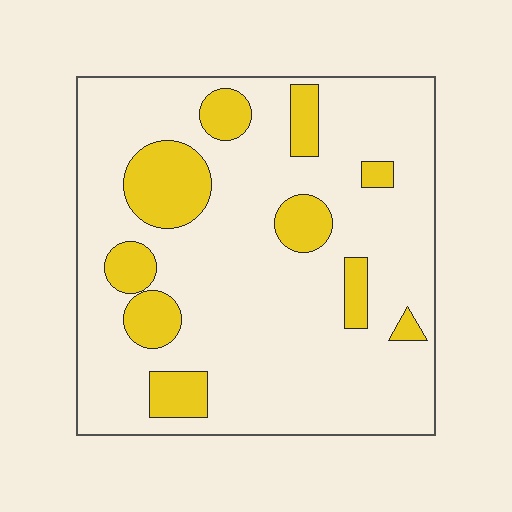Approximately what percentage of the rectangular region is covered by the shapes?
Approximately 20%.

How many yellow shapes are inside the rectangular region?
10.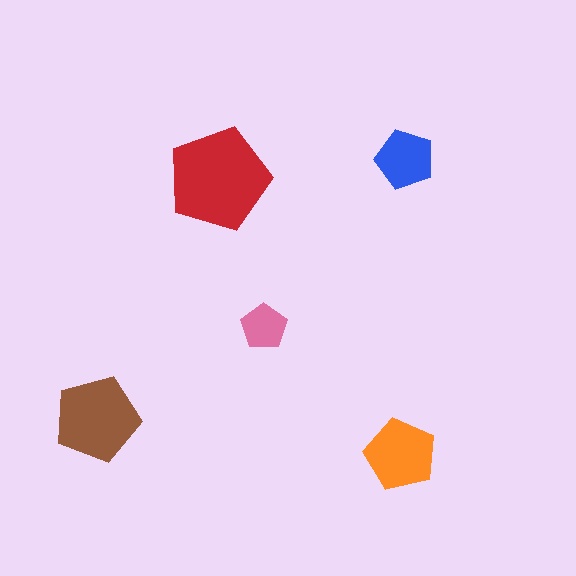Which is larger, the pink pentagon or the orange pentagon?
The orange one.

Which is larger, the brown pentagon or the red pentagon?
The red one.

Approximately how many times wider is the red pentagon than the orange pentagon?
About 1.5 times wider.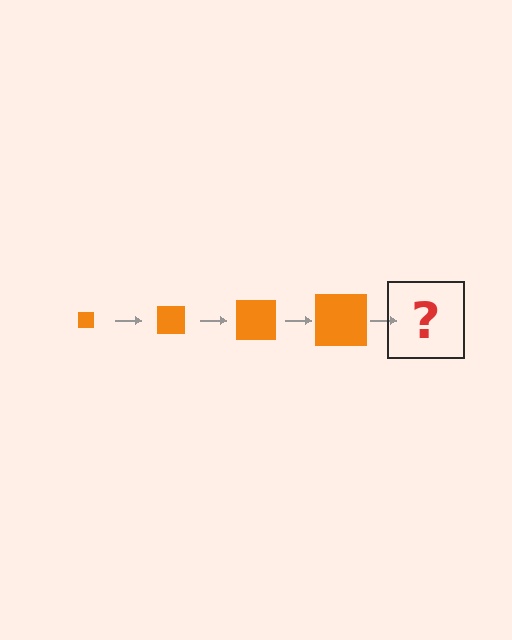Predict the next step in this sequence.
The next step is an orange square, larger than the previous one.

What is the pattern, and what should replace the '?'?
The pattern is that the square gets progressively larger each step. The '?' should be an orange square, larger than the previous one.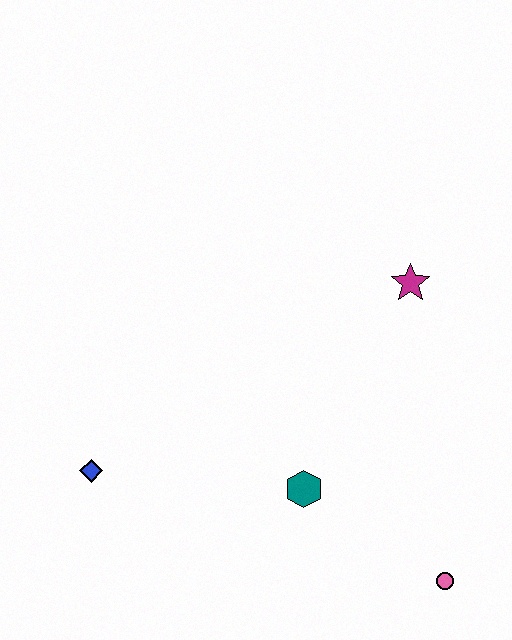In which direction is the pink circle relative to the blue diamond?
The pink circle is to the right of the blue diamond.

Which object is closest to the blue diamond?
The teal hexagon is closest to the blue diamond.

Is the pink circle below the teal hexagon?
Yes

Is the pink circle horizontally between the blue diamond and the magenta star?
No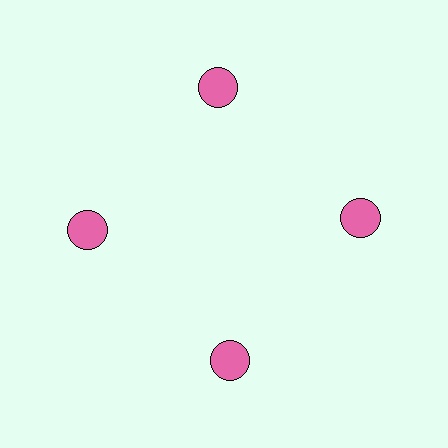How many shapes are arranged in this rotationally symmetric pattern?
There are 4 shapes, arranged in 4 groups of 1.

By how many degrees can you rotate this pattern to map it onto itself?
The pattern maps onto itself every 90 degrees of rotation.